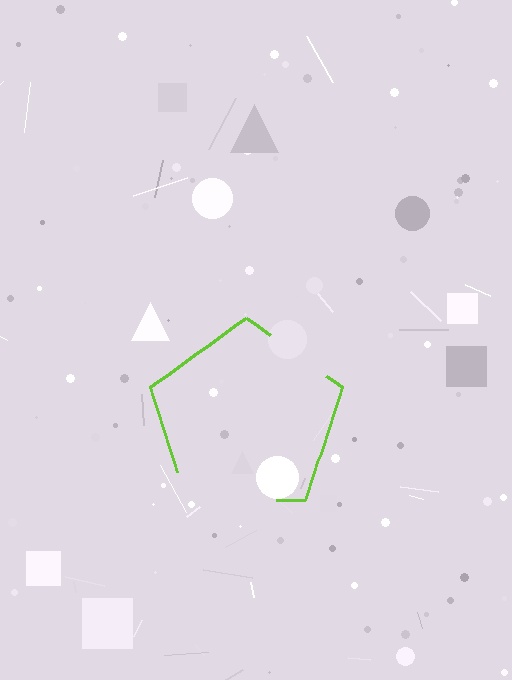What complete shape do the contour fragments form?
The contour fragments form a pentagon.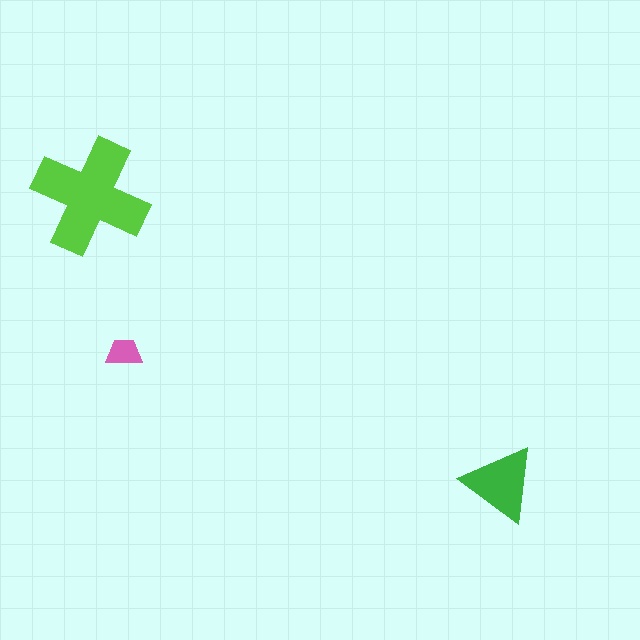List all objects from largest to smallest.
The lime cross, the green triangle, the pink trapezoid.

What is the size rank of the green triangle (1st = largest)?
2nd.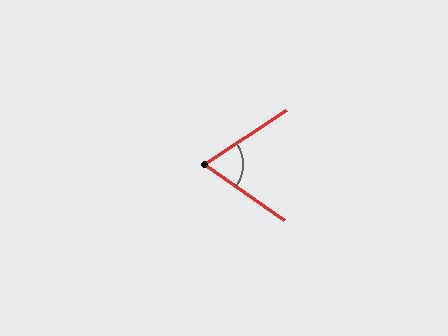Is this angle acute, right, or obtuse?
It is acute.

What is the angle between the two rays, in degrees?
Approximately 69 degrees.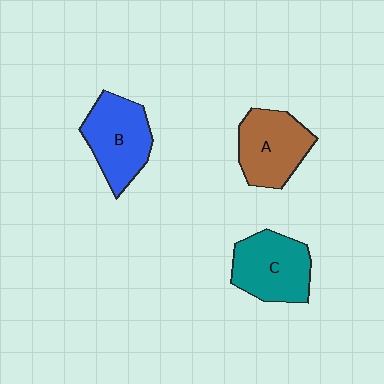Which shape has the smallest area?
Shape A (brown).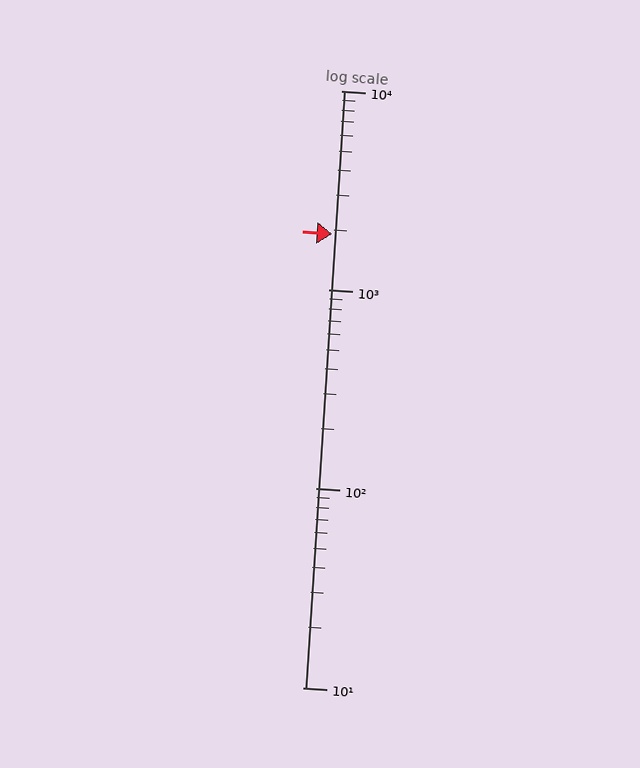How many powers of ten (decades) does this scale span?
The scale spans 3 decades, from 10 to 10000.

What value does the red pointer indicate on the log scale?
The pointer indicates approximately 1900.